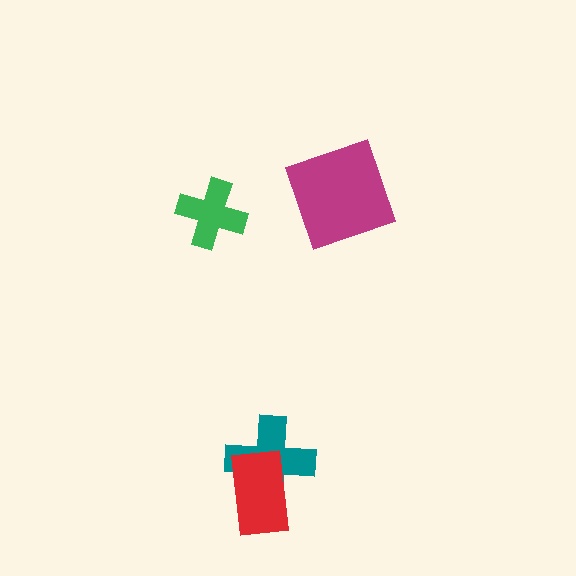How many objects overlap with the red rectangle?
1 object overlaps with the red rectangle.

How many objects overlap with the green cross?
0 objects overlap with the green cross.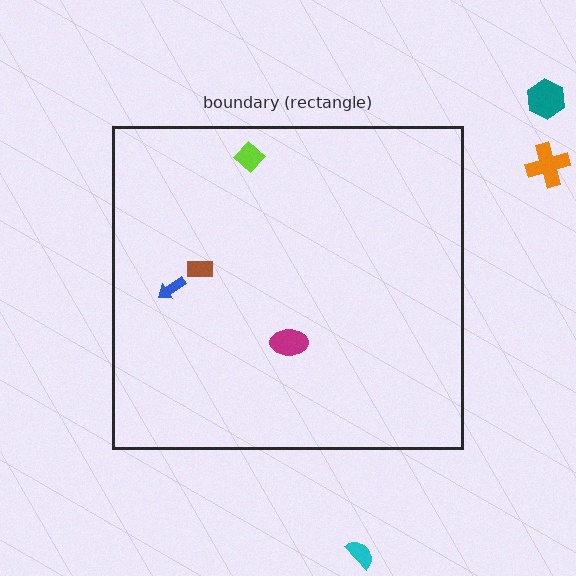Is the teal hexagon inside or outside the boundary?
Outside.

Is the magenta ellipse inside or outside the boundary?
Inside.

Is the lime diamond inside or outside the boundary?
Inside.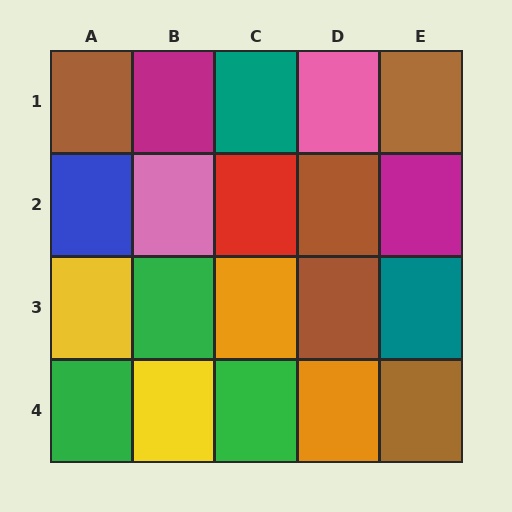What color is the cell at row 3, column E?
Teal.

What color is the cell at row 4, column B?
Yellow.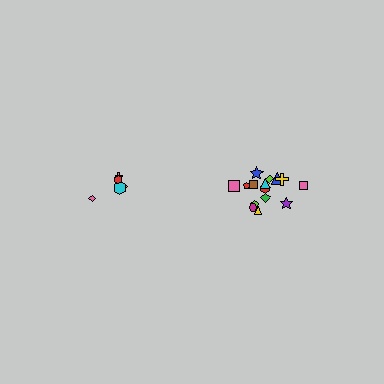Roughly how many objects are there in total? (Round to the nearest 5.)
Roughly 20 objects in total.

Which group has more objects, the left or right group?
The right group.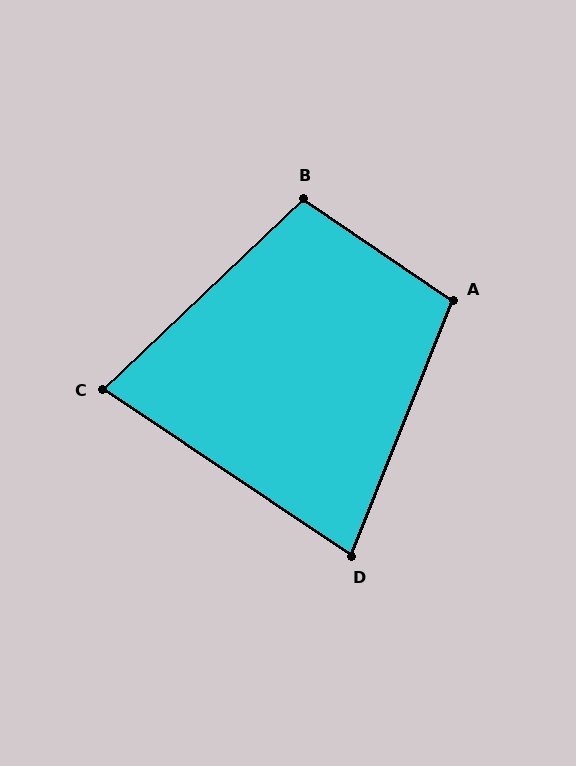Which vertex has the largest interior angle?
A, at approximately 102 degrees.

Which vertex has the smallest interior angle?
C, at approximately 78 degrees.